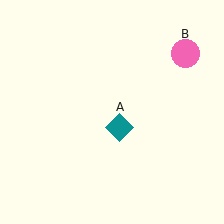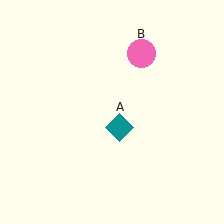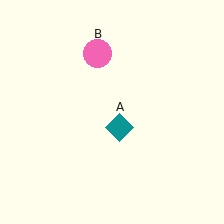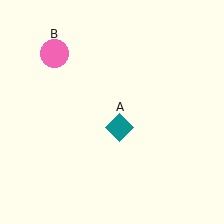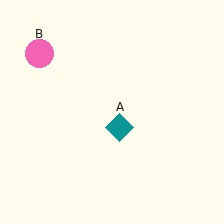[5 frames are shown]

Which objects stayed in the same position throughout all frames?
Teal diamond (object A) remained stationary.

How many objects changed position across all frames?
1 object changed position: pink circle (object B).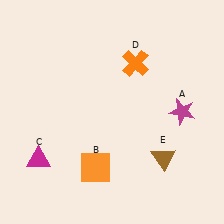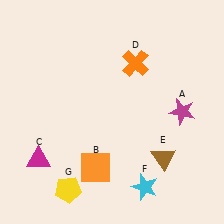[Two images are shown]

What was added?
A cyan star (F), a yellow pentagon (G) were added in Image 2.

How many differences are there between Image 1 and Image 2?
There are 2 differences between the two images.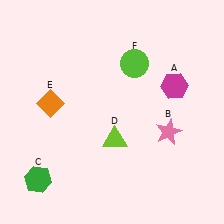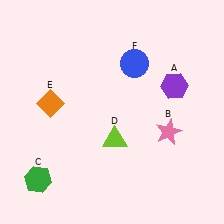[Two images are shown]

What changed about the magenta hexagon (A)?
In Image 1, A is magenta. In Image 2, it changed to purple.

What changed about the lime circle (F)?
In Image 1, F is lime. In Image 2, it changed to blue.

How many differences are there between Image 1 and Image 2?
There are 2 differences between the two images.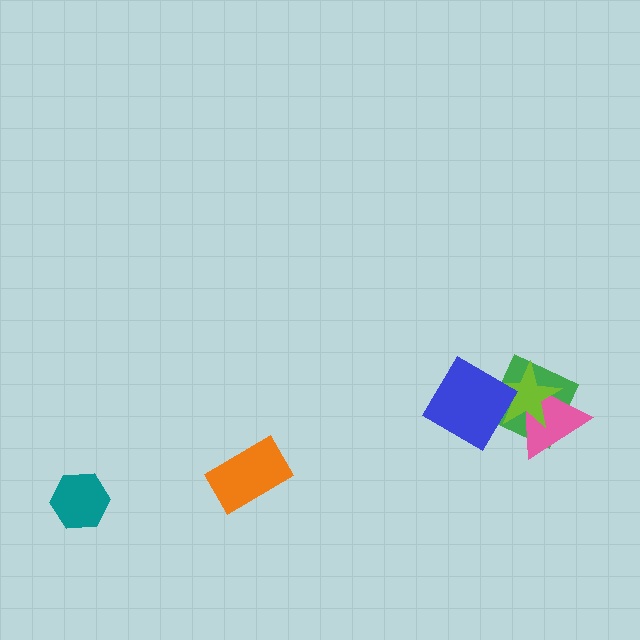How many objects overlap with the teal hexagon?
0 objects overlap with the teal hexagon.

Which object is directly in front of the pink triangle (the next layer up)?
The lime star is directly in front of the pink triangle.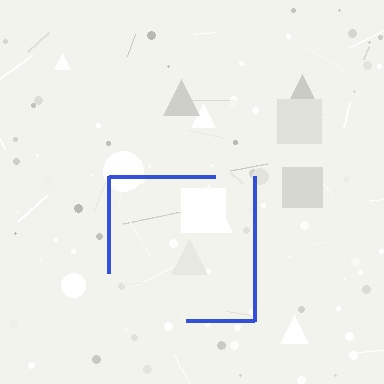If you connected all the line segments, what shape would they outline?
They would outline a square.